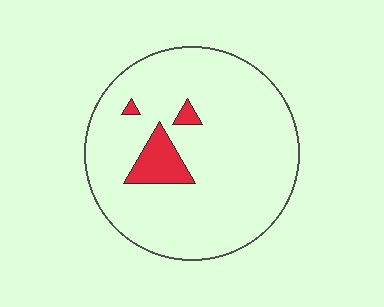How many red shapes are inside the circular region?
3.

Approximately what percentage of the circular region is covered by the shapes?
Approximately 10%.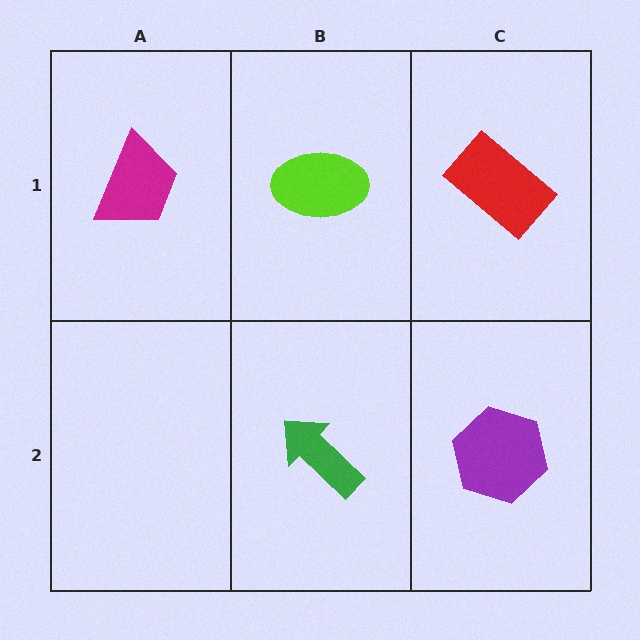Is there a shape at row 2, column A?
No, that cell is empty.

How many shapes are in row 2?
2 shapes.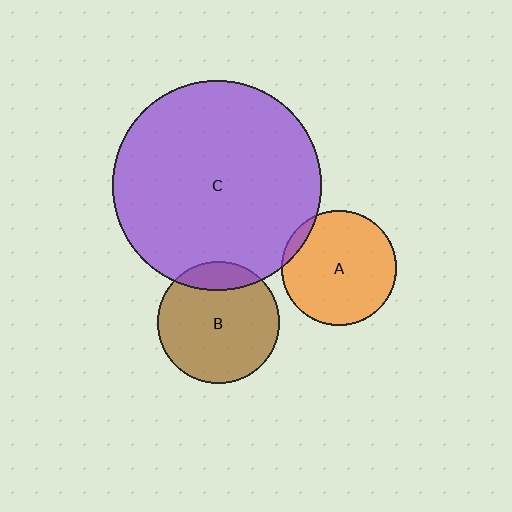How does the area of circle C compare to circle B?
Approximately 2.9 times.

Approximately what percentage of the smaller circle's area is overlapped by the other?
Approximately 15%.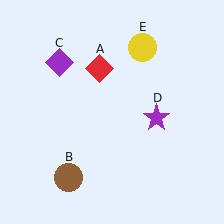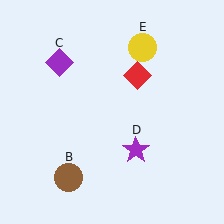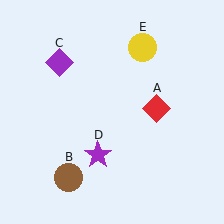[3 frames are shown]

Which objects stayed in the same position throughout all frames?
Brown circle (object B) and purple diamond (object C) and yellow circle (object E) remained stationary.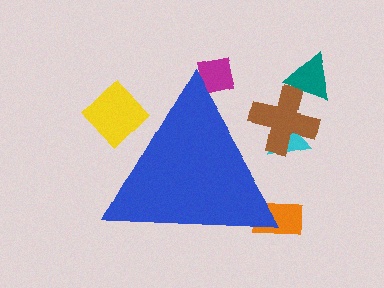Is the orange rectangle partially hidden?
Yes, the orange rectangle is partially hidden behind the blue triangle.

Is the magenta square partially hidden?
Yes, the magenta square is partially hidden behind the blue triangle.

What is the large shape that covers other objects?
A blue triangle.